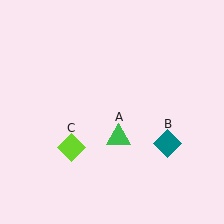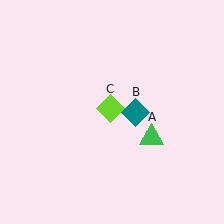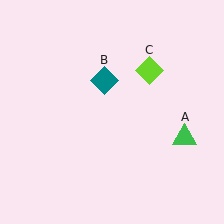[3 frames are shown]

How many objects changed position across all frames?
3 objects changed position: green triangle (object A), teal diamond (object B), lime diamond (object C).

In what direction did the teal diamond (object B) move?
The teal diamond (object B) moved up and to the left.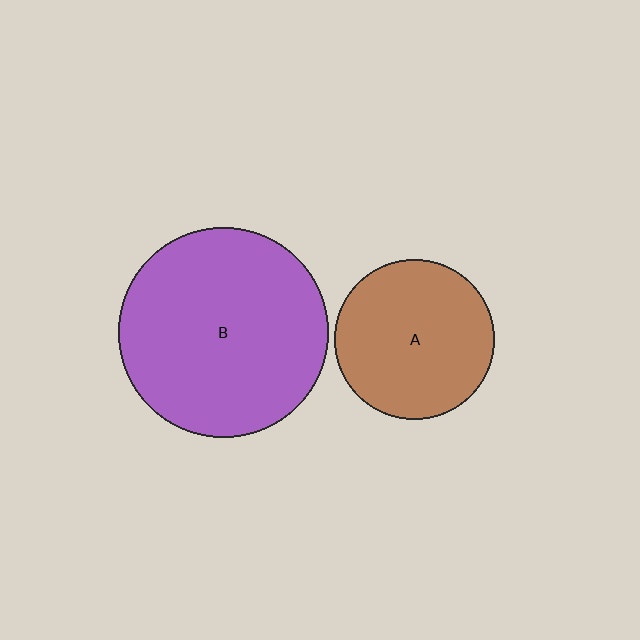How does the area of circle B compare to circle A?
Approximately 1.7 times.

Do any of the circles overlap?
No, none of the circles overlap.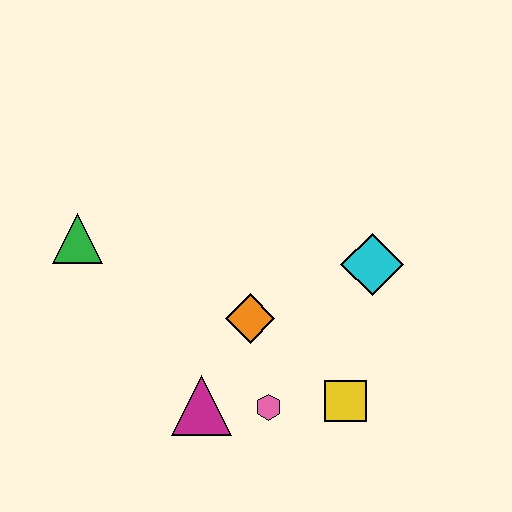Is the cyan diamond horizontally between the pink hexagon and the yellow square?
No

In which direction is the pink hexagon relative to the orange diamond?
The pink hexagon is below the orange diamond.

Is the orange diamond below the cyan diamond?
Yes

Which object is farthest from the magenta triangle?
The cyan diamond is farthest from the magenta triangle.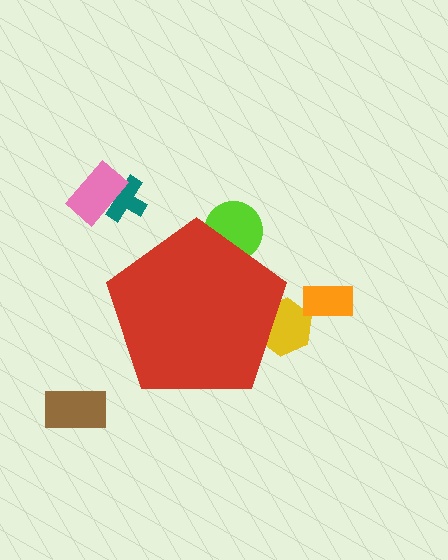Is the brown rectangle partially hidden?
No, the brown rectangle is fully visible.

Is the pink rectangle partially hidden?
No, the pink rectangle is fully visible.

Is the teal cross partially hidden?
No, the teal cross is fully visible.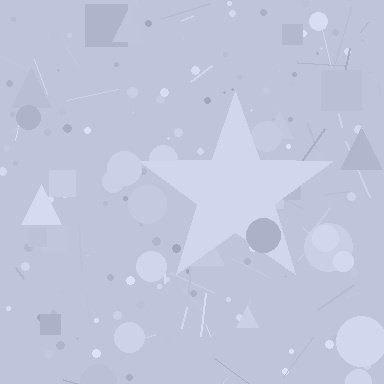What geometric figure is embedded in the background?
A star is embedded in the background.